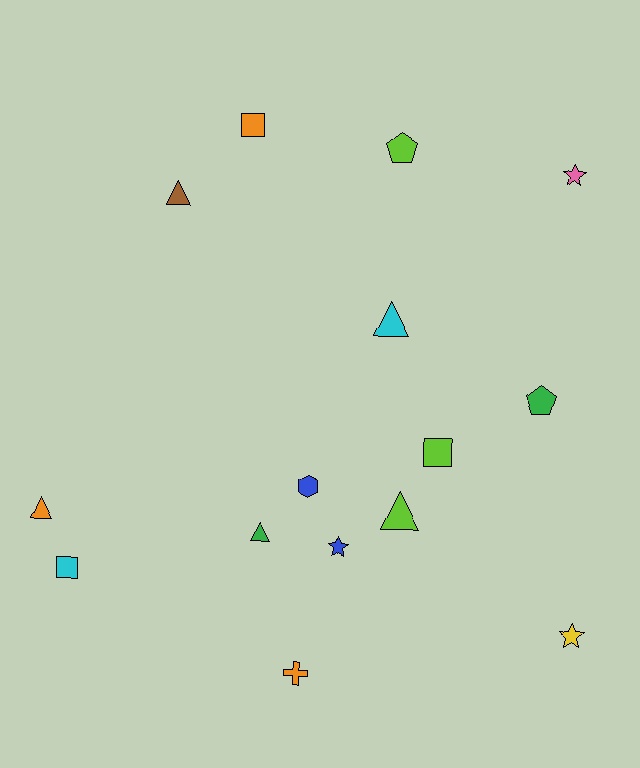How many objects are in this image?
There are 15 objects.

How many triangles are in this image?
There are 5 triangles.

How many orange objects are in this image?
There are 3 orange objects.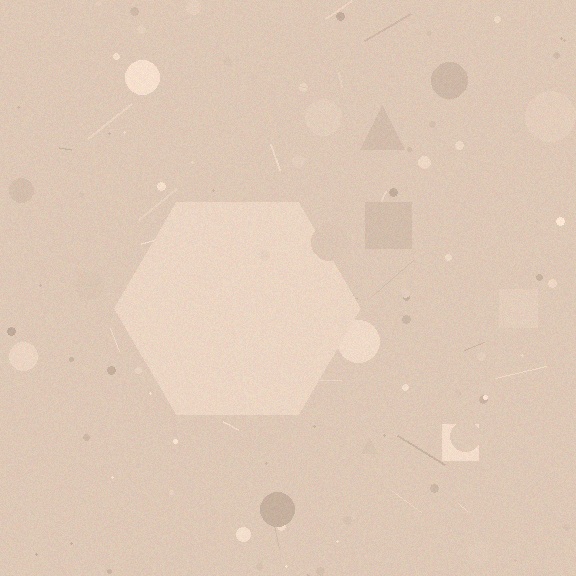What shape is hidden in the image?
A hexagon is hidden in the image.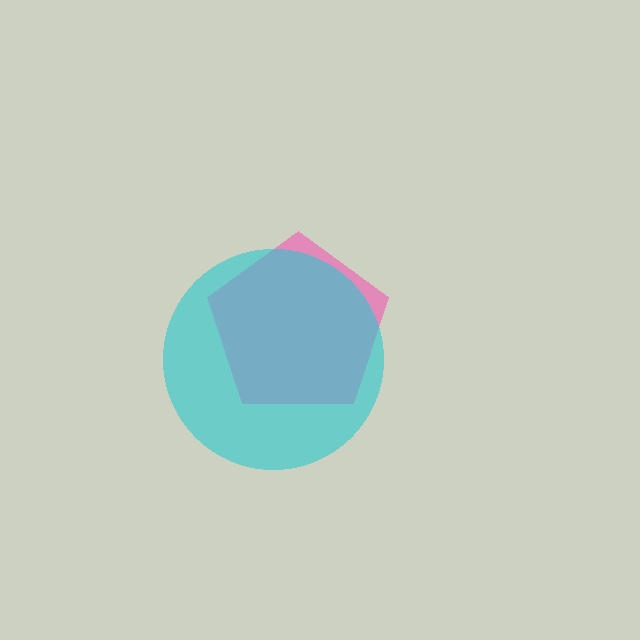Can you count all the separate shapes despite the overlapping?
Yes, there are 2 separate shapes.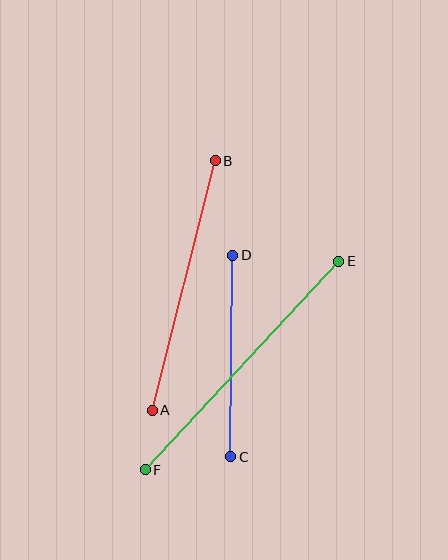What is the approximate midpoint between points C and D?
The midpoint is at approximately (232, 356) pixels.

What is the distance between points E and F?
The distance is approximately 284 pixels.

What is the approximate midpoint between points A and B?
The midpoint is at approximately (184, 285) pixels.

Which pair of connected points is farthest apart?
Points E and F are farthest apart.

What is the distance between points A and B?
The distance is approximately 257 pixels.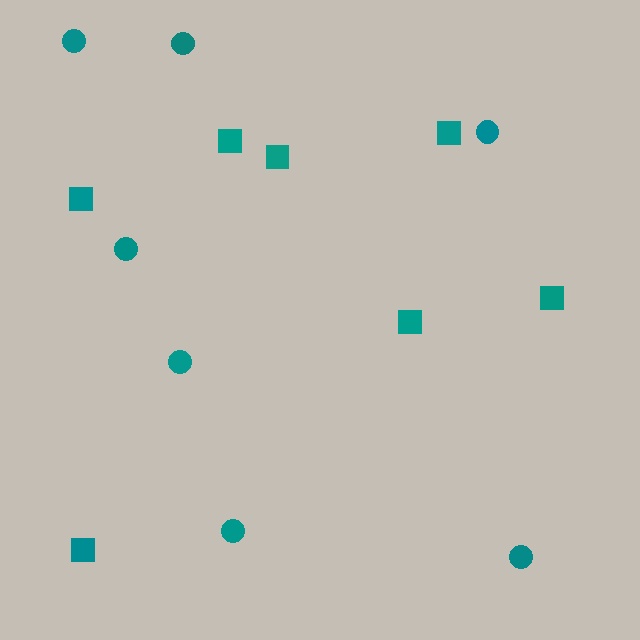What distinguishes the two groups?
There are 2 groups: one group of circles (7) and one group of squares (7).